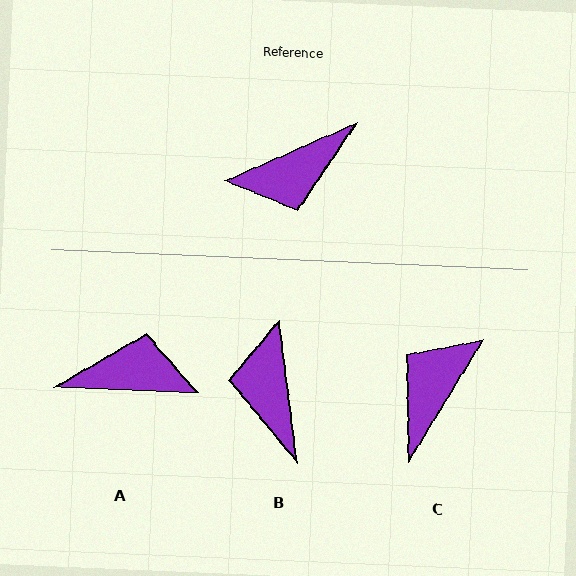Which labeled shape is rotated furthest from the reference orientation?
A, about 154 degrees away.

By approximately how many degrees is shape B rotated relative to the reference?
Approximately 107 degrees clockwise.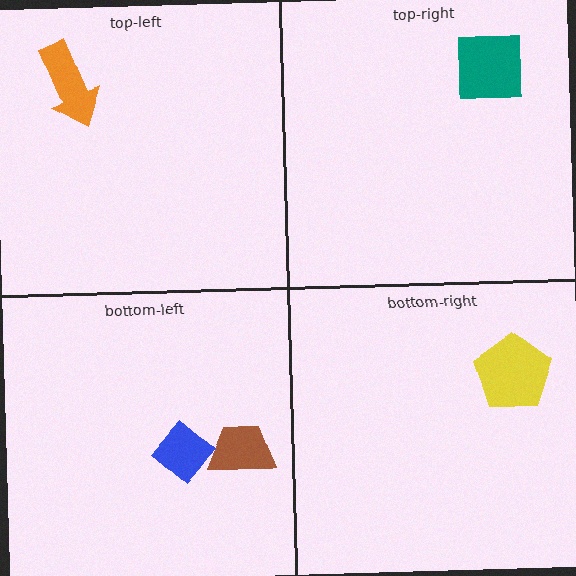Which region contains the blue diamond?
The bottom-left region.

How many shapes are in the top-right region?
1.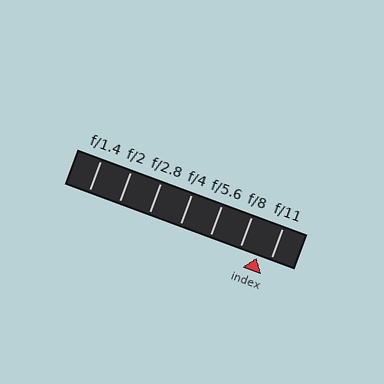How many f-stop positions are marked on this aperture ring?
There are 7 f-stop positions marked.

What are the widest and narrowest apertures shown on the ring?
The widest aperture shown is f/1.4 and the narrowest is f/11.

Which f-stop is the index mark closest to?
The index mark is closest to f/11.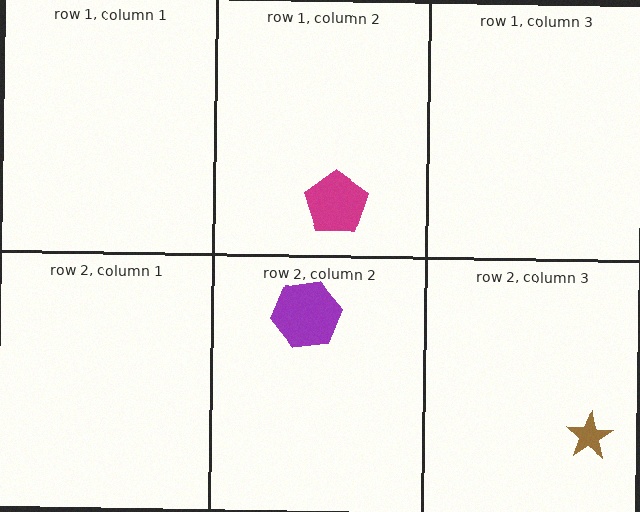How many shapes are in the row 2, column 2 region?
1.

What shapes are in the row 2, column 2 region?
The purple hexagon.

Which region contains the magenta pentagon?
The row 1, column 2 region.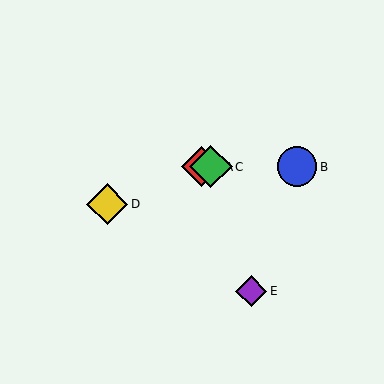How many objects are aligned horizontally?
3 objects (A, B, C) are aligned horizontally.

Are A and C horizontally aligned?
Yes, both are at y≈167.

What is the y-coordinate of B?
Object B is at y≈167.